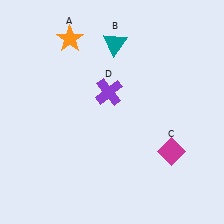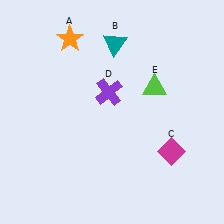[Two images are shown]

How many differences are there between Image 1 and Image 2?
There is 1 difference between the two images.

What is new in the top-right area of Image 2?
A lime triangle (E) was added in the top-right area of Image 2.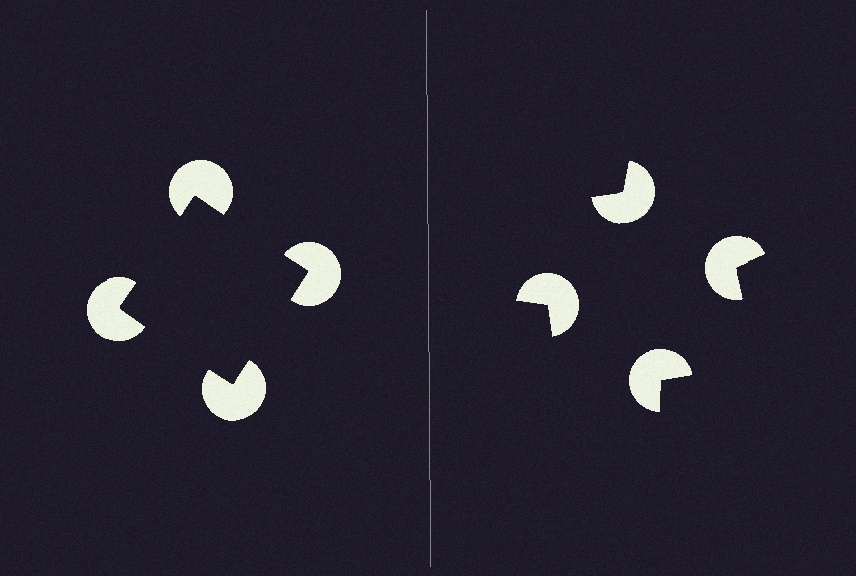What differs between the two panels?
The pac-man discs are positioned identically on both sides; only the wedge orientations differ. On the left they align to a square; on the right they are misaligned.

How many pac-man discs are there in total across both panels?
8 — 4 on each side.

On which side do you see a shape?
An illusory square appears on the left side. On the right side the wedge cuts are rotated, so no coherent shape forms.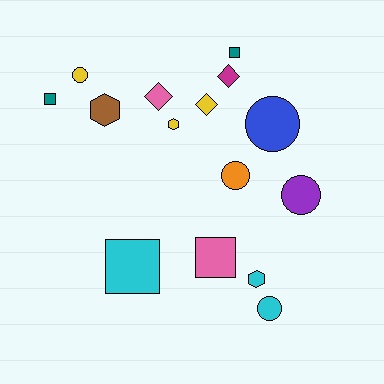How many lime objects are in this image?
There are no lime objects.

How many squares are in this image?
There are 4 squares.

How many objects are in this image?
There are 15 objects.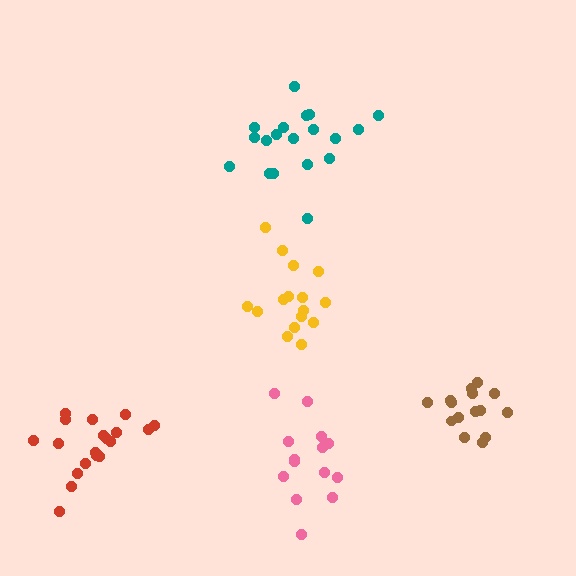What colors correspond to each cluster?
The clusters are colored: yellow, teal, red, brown, pink.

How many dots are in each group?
Group 1: 16 dots, Group 2: 19 dots, Group 3: 19 dots, Group 4: 15 dots, Group 5: 14 dots (83 total).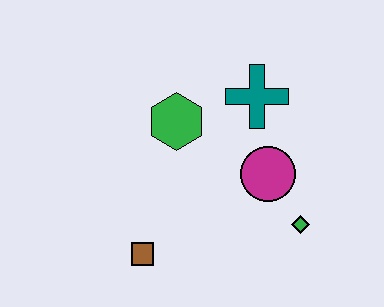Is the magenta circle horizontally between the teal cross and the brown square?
No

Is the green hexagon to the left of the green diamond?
Yes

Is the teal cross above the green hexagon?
Yes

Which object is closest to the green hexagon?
The teal cross is closest to the green hexagon.